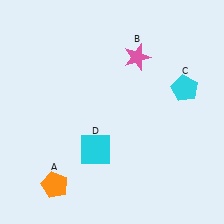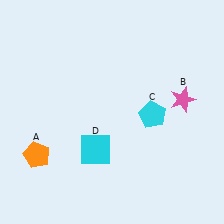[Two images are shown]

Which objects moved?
The objects that moved are: the orange pentagon (A), the pink star (B), the cyan pentagon (C).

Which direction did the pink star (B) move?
The pink star (B) moved right.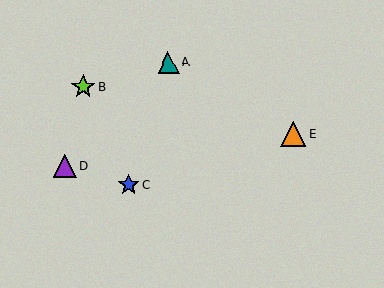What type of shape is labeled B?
Shape B is a lime star.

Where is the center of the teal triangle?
The center of the teal triangle is at (168, 63).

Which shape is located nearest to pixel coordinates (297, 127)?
The orange triangle (labeled E) at (293, 134) is nearest to that location.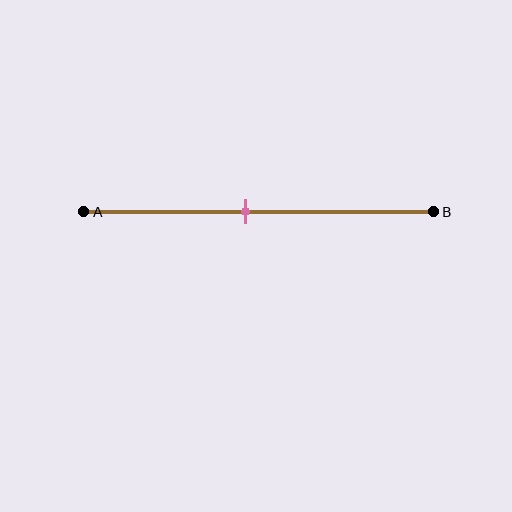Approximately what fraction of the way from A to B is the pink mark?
The pink mark is approximately 45% of the way from A to B.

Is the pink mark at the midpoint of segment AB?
No, the mark is at about 45% from A, not at the 50% midpoint.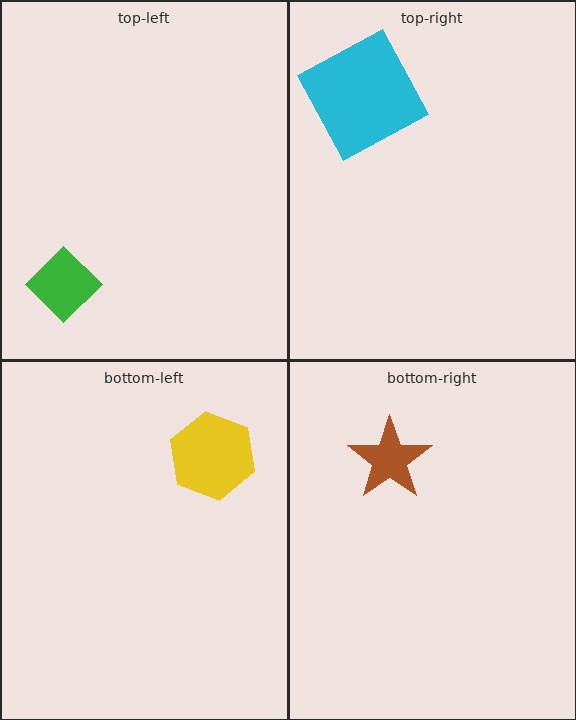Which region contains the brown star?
The bottom-right region.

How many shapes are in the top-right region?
1.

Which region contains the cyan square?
The top-right region.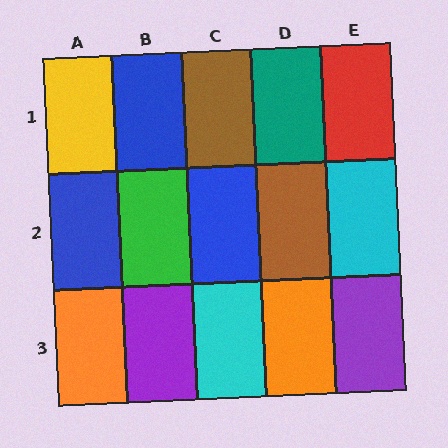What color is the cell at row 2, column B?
Green.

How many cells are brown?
2 cells are brown.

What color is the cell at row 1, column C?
Brown.